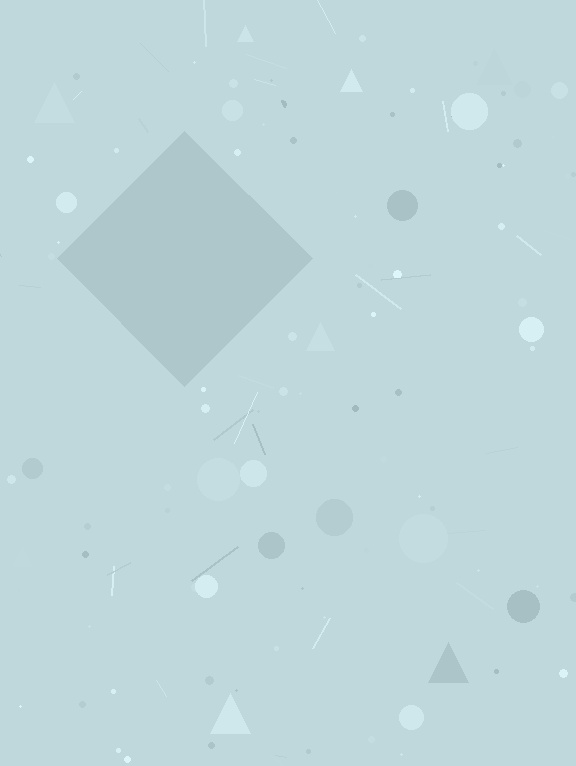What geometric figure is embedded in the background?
A diamond is embedded in the background.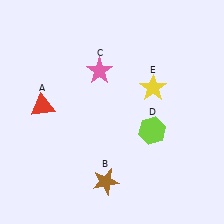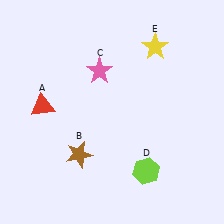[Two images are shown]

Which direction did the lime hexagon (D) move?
The lime hexagon (D) moved down.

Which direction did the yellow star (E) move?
The yellow star (E) moved up.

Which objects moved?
The objects that moved are: the brown star (B), the lime hexagon (D), the yellow star (E).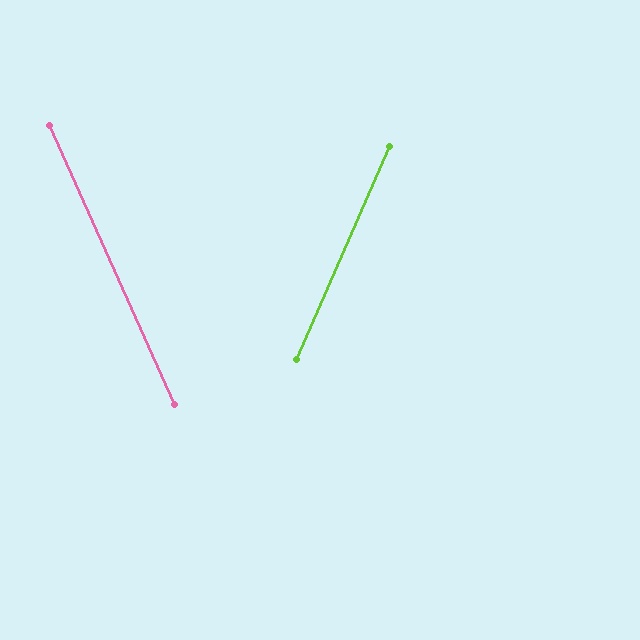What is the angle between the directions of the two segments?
Approximately 48 degrees.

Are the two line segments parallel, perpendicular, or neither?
Neither parallel nor perpendicular — they differ by about 48°.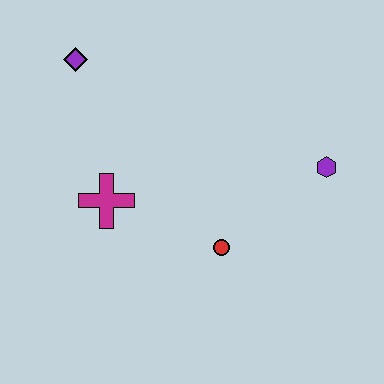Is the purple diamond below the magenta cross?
No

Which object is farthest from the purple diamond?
The purple hexagon is farthest from the purple diamond.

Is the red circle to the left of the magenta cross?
No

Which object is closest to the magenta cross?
The red circle is closest to the magenta cross.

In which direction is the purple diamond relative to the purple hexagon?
The purple diamond is to the left of the purple hexagon.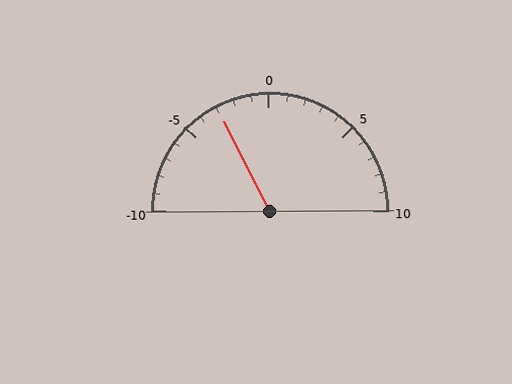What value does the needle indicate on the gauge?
The needle indicates approximately -3.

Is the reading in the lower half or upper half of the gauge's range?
The reading is in the lower half of the range (-10 to 10).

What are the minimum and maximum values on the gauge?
The gauge ranges from -10 to 10.